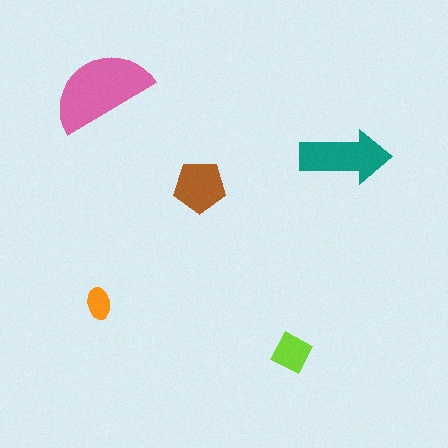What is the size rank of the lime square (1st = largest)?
4th.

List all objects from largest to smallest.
The pink semicircle, the teal arrow, the brown pentagon, the lime square, the orange ellipse.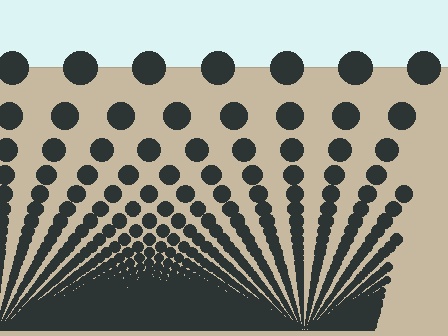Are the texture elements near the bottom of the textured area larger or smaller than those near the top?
Smaller. The gradient is inverted — elements near the bottom are smaller and denser.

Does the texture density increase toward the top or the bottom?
Density increases toward the bottom.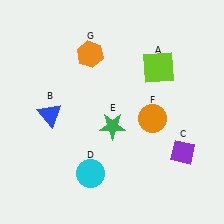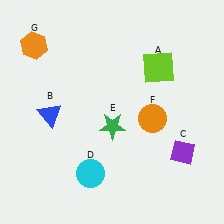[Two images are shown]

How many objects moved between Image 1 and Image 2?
1 object moved between the two images.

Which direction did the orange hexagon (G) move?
The orange hexagon (G) moved left.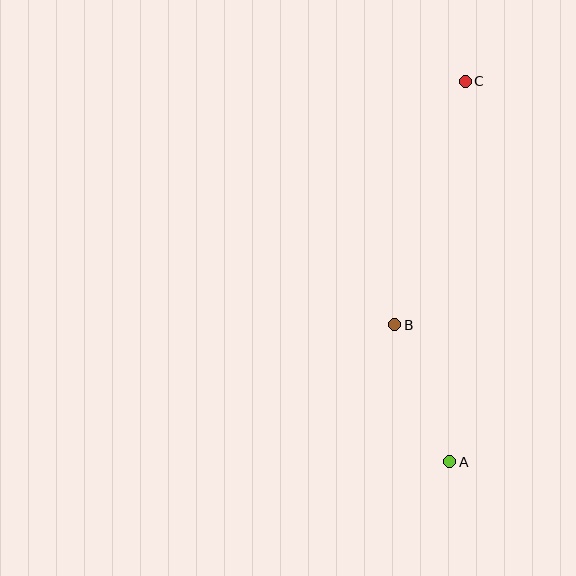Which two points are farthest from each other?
Points A and C are farthest from each other.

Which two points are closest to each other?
Points A and B are closest to each other.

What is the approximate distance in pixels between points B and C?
The distance between B and C is approximately 253 pixels.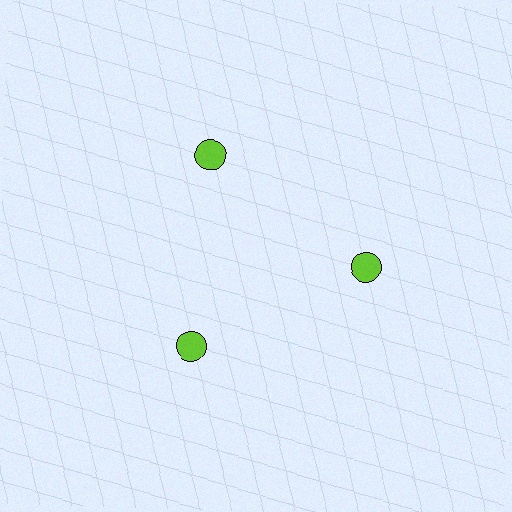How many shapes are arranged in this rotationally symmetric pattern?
There are 3 shapes, arranged in 3 groups of 1.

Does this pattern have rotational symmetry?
Yes, this pattern has 3-fold rotational symmetry. It looks the same after rotating 120 degrees around the center.